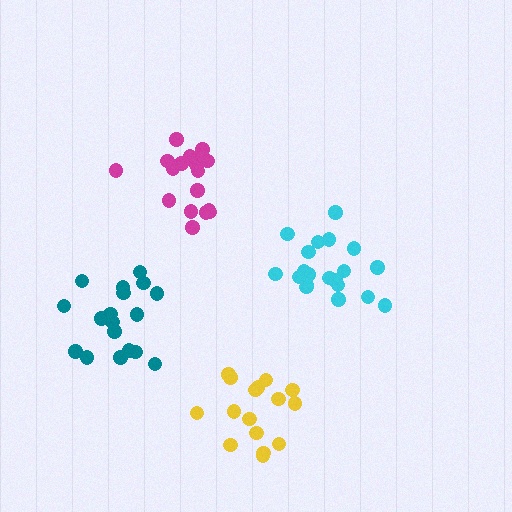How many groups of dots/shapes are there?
There are 4 groups.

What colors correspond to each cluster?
The clusters are colored: cyan, teal, magenta, yellow.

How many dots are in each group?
Group 1: 20 dots, Group 2: 18 dots, Group 3: 18 dots, Group 4: 16 dots (72 total).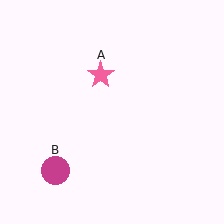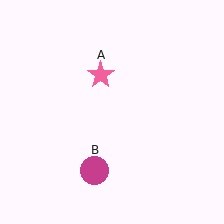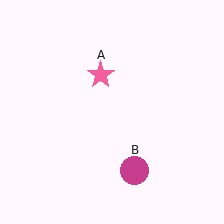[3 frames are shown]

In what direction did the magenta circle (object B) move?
The magenta circle (object B) moved right.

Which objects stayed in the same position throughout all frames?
Pink star (object A) remained stationary.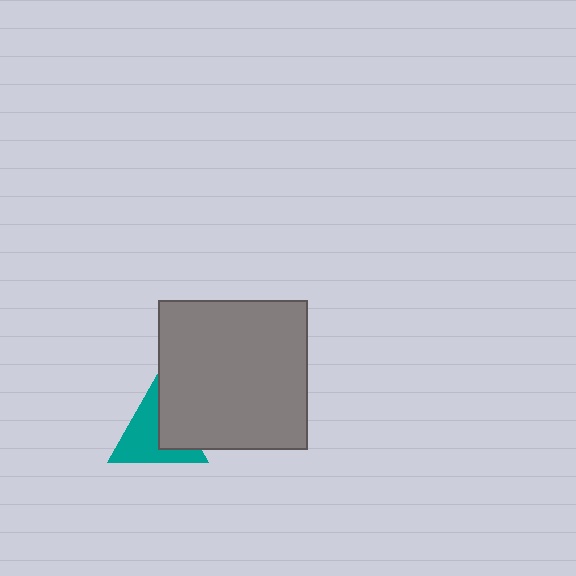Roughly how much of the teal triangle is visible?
About half of it is visible (roughly 64%).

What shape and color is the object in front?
The object in front is a gray square.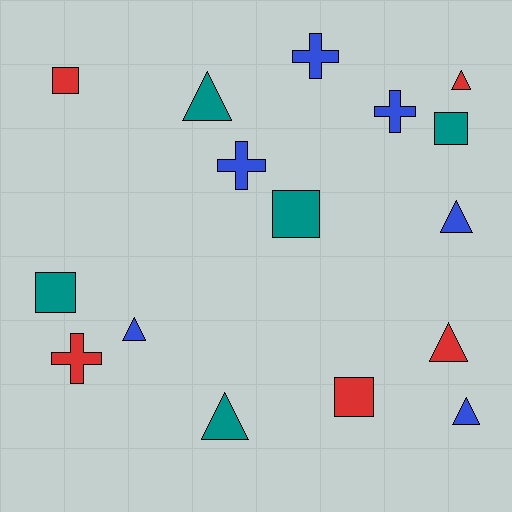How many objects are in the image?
There are 16 objects.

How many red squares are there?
There are 2 red squares.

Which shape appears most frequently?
Triangle, with 7 objects.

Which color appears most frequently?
Blue, with 6 objects.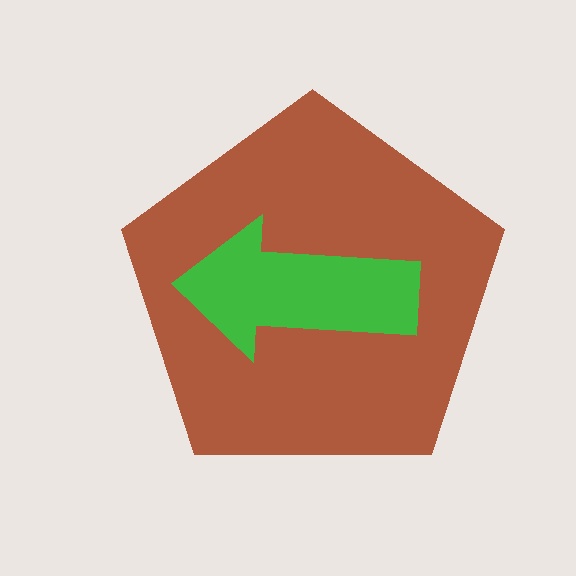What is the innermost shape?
The green arrow.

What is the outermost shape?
The brown pentagon.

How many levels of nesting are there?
2.